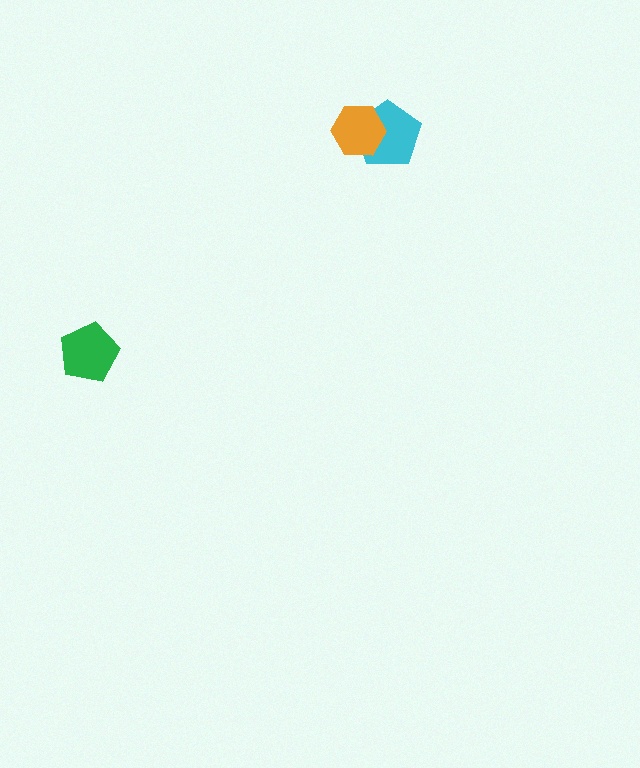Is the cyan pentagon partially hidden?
Yes, it is partially covered by another shape.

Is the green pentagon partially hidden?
No, no other shape covers it.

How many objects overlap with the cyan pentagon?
1 object overlaps with the cyan pentagon.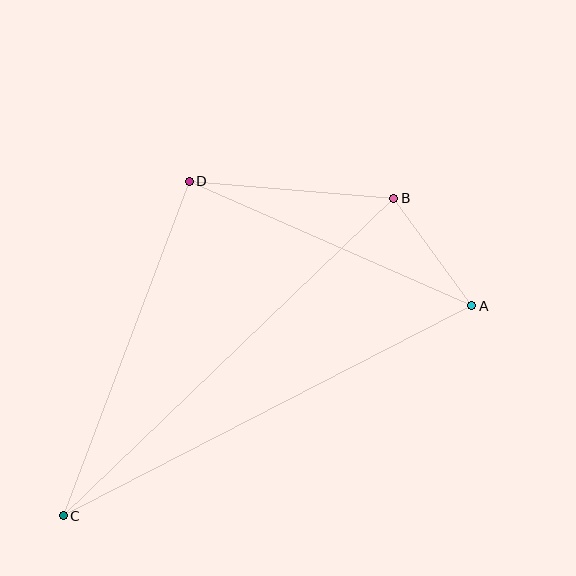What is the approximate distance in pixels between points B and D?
The distance between B and D is approximately 205 pixels.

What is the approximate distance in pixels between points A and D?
The distance between A and D is approximately 309 pixels.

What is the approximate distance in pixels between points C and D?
The distance between C and D is approximately 358 pixels.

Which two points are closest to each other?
Points A and B are closest to each other.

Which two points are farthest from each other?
Points A and C are farthest from each other.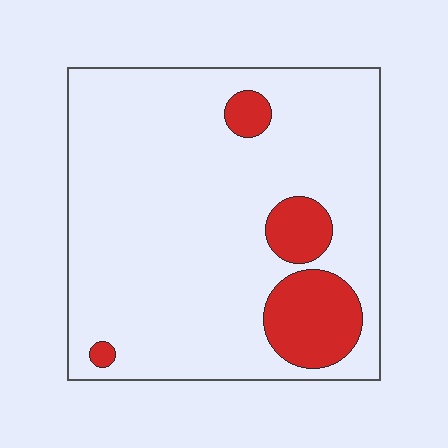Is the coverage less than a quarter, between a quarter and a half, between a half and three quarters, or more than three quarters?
Less than a quarter.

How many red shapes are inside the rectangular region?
4.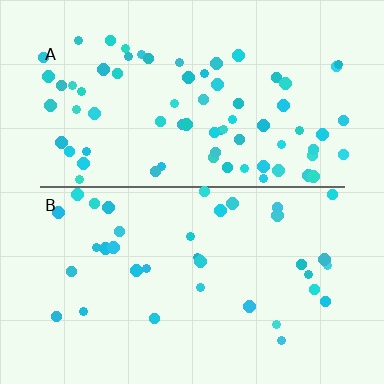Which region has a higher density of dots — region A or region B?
A (the top).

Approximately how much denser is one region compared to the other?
Approximately 2.0× — region A over region B.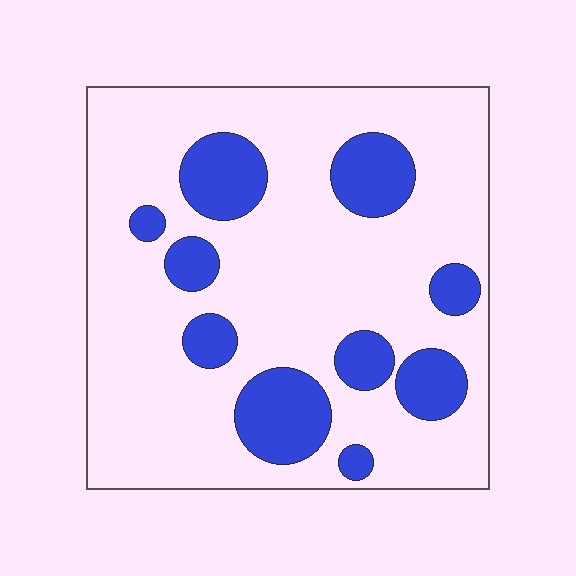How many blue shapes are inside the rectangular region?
10.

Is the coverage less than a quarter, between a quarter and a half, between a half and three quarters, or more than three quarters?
Less than a quarter.